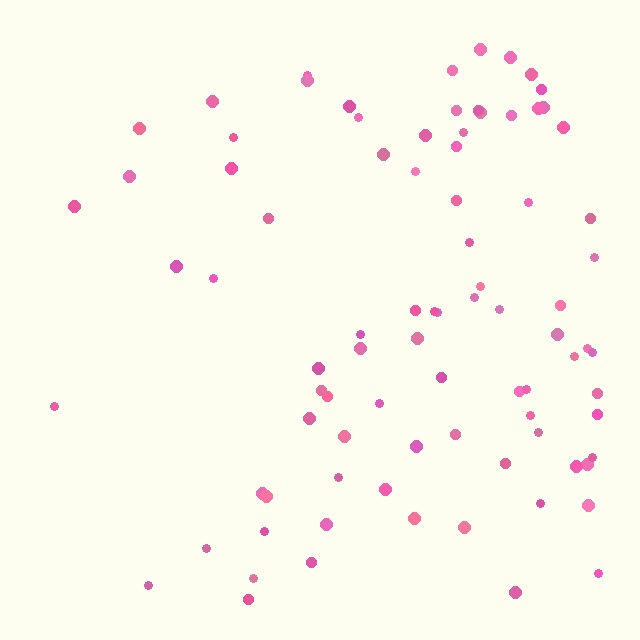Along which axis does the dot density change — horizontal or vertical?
Horizontal.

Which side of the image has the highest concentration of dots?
The right.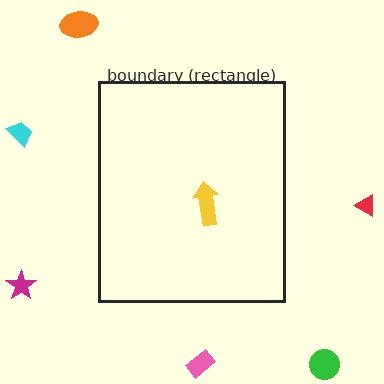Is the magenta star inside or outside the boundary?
Outside.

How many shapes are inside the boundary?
1 inside, 6 outside.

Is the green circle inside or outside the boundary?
Outside.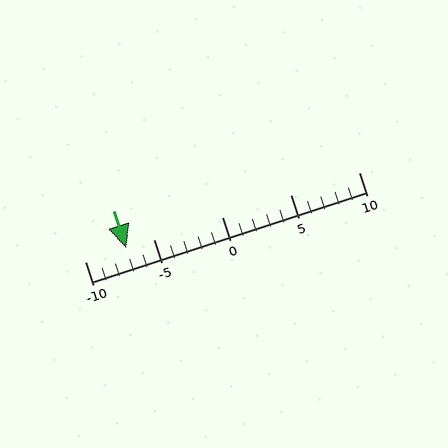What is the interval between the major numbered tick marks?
The major tick marks are spaced 5 units apart.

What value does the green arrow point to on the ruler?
The green arrow points to approximately -7.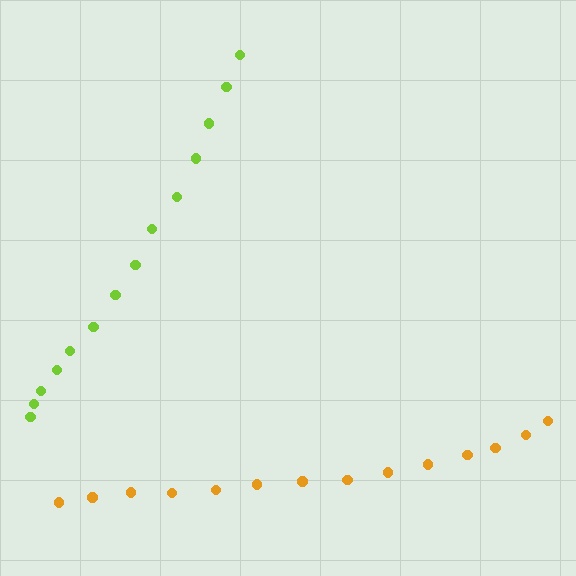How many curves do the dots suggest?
There are 2 distinct paths.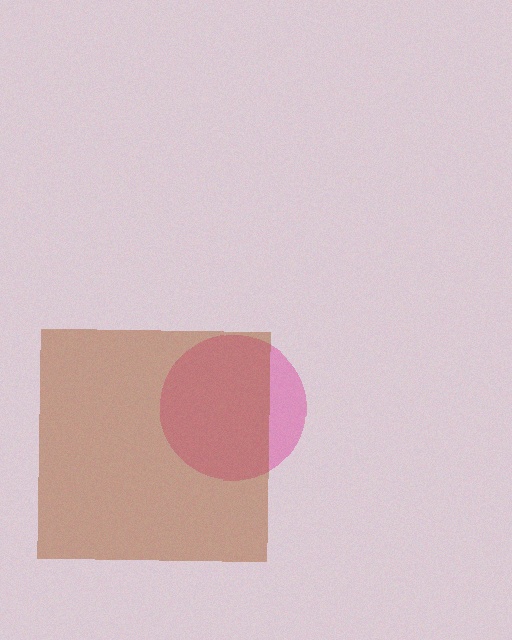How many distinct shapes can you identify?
There are 2 distinct shapes: a pink circle, a brown square.